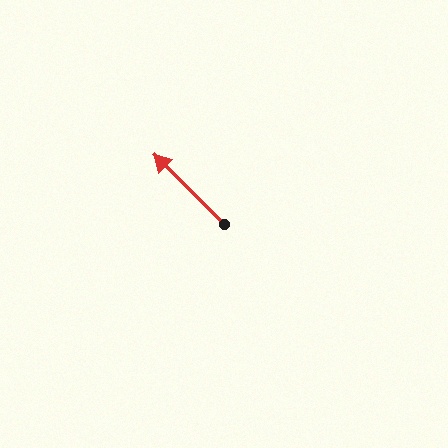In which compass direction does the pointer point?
Northwest.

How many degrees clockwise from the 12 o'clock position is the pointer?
Approximately 315 degrees.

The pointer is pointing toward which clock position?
Roughly 10 o'clock.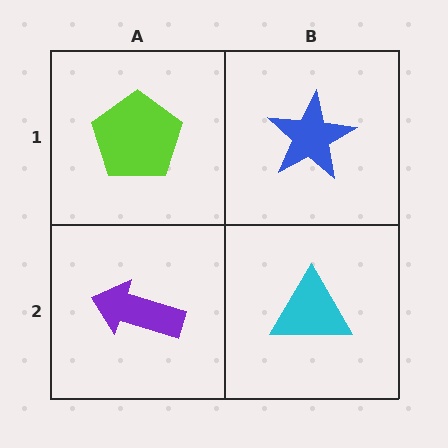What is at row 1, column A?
A lime pentagon.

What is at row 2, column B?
A cyan triangle.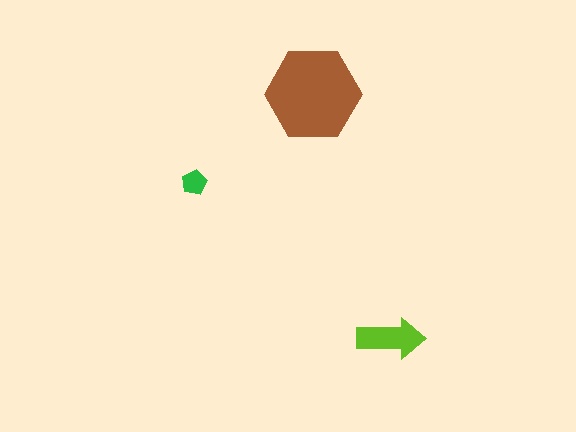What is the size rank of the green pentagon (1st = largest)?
3rd.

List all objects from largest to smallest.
The brown hexagon, the lime arrow, the green pentagon.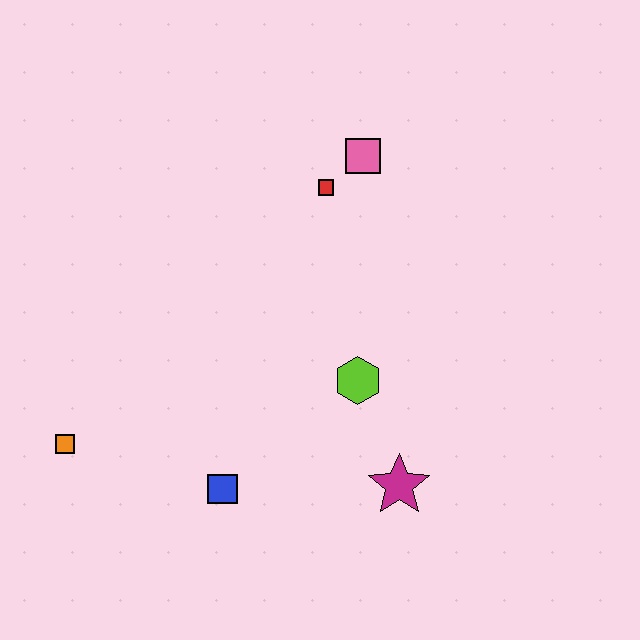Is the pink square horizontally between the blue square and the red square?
No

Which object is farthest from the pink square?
The orange square is farthest from the pink square.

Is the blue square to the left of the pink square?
Yes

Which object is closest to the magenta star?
The lime hexagon is closest to the magenta star.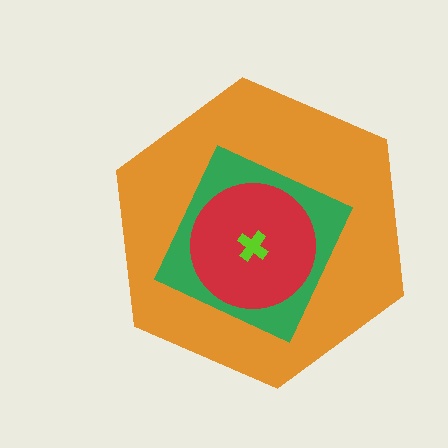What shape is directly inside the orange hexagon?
The green square.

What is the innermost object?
The lime cross.